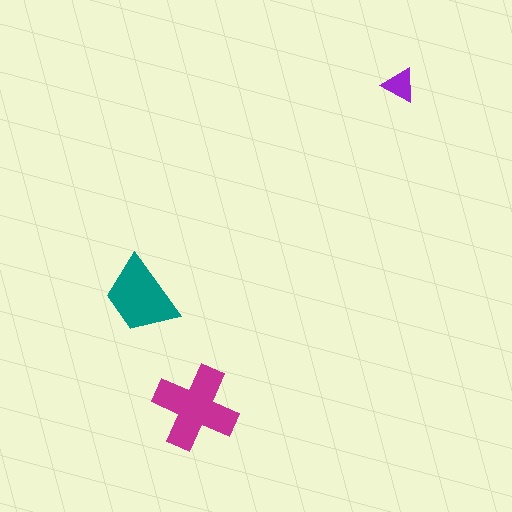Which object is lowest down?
The magenta cross is bottommost.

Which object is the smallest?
The purple triangle.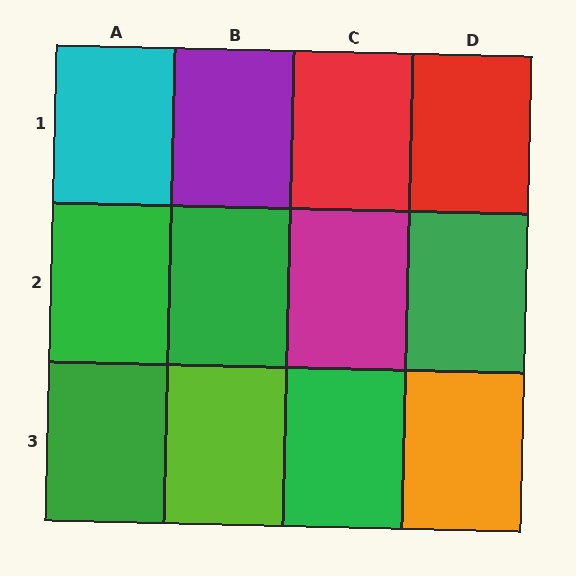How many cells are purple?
1 cell is purple.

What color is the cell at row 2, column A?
Green.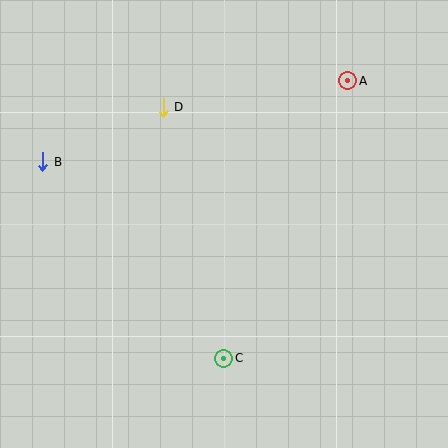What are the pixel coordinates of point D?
Point D is at (163, 108).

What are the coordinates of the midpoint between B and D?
The midpoint between B and D is at (103, 135).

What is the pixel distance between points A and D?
The distance between A and D is 186 pixels.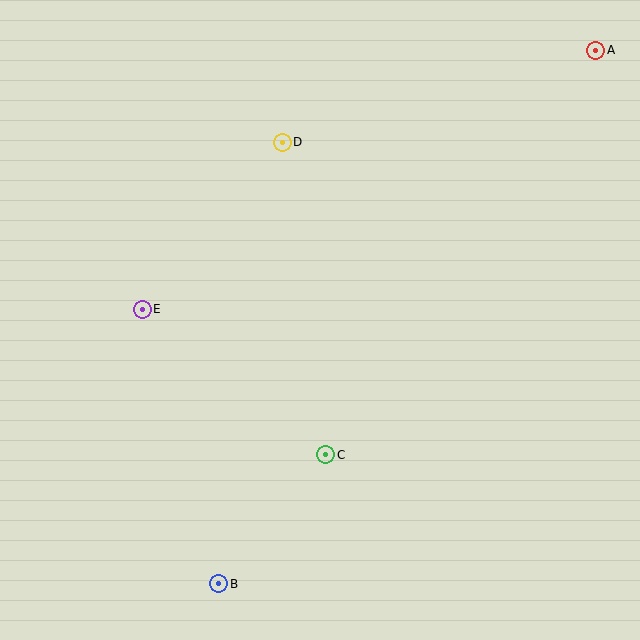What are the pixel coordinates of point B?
Point B is at (219, 584).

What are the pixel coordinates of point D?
Point D is at (282, 142).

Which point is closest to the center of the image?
Point C at (326, 455) is closest to the center.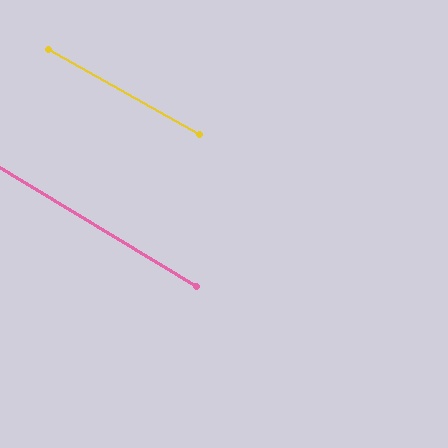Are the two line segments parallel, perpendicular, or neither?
Parallel — their directions differ by only 2.0°.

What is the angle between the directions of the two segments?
Approximately 2 degrees.